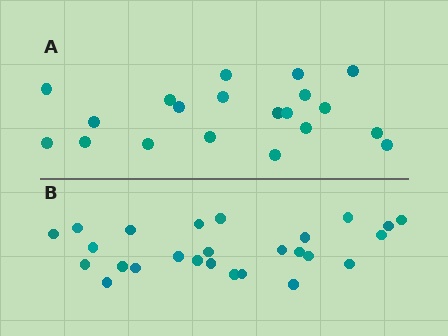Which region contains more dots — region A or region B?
Region B (the bottom region) has more dots.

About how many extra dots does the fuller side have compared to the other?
Region B has about 6 more dots than region A.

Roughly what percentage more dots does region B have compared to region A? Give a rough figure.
About 30% more.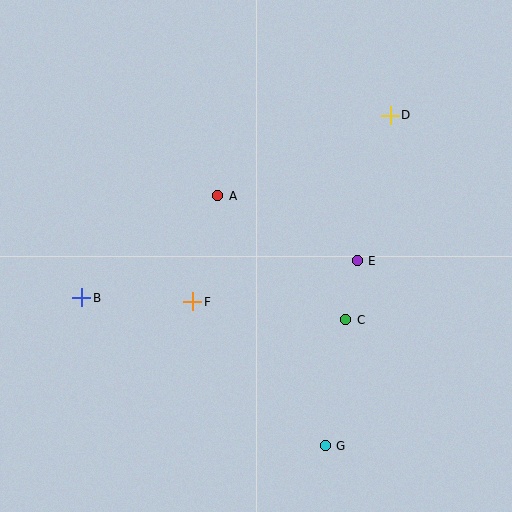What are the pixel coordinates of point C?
Point C is at (346, 320).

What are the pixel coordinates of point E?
Point E is at (357, 261).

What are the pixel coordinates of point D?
Point D is at (390, 115).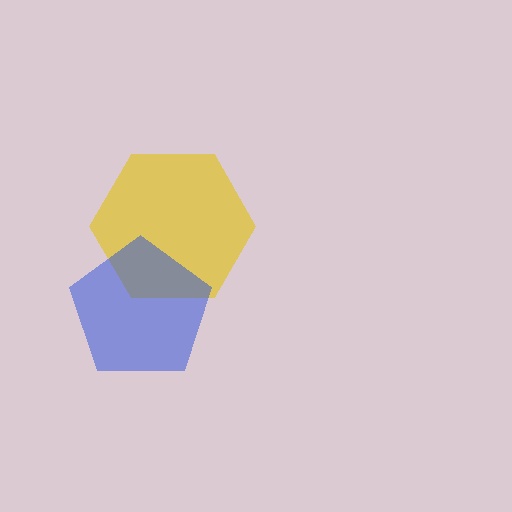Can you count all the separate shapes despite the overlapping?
Yes, there are 2 separate shapes.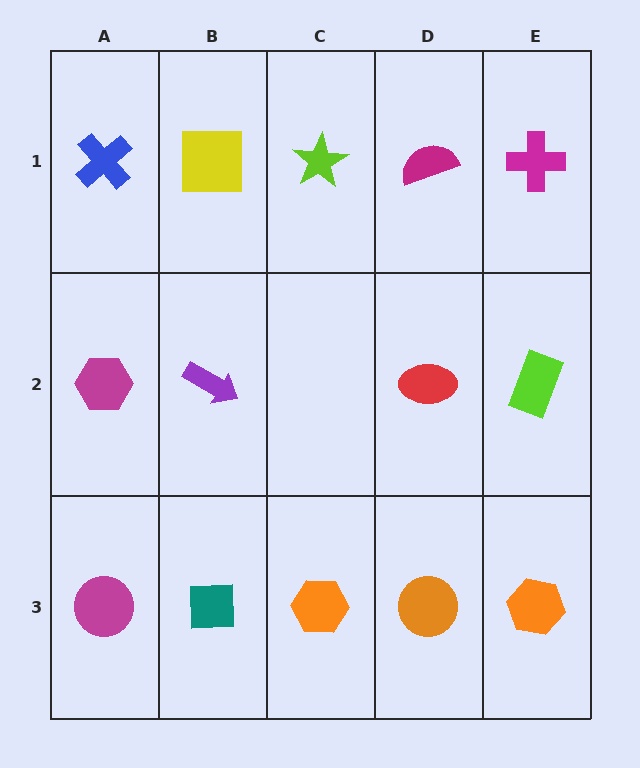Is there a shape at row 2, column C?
No, that cell is empty.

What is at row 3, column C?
An orange hexagon.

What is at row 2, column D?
A red ellipse.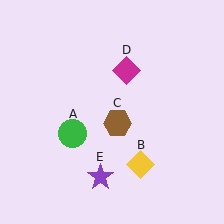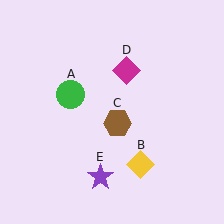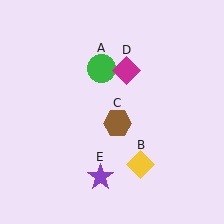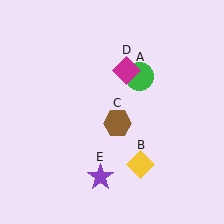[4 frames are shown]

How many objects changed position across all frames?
1 object changed position: green circle (object A).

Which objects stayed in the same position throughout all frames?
Yellow diamond (object B) and brown hexagon (object C) and magenta diamond (object D) and purple star (object E) remained stationary.